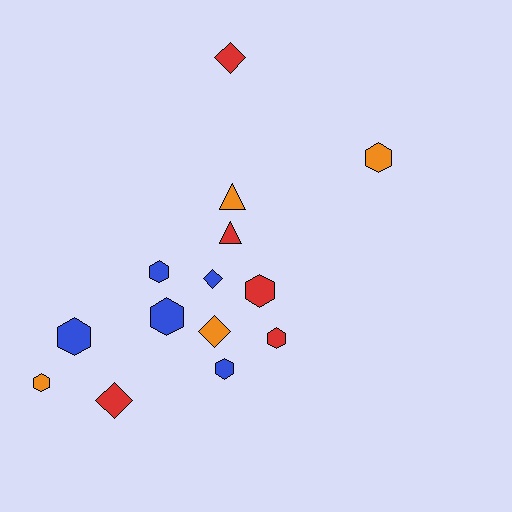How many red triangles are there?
There is 1 red triangle.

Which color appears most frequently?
Red, with 5 objects.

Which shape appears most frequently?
Hexagon, with 8 objects.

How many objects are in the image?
There are 14 objects.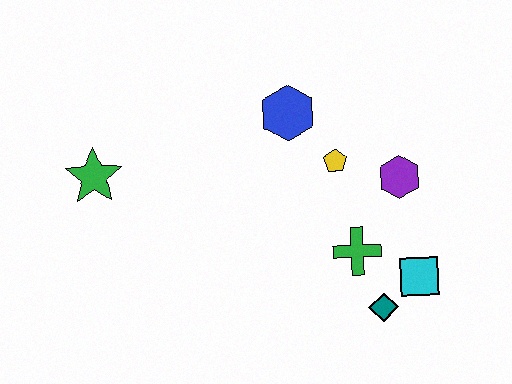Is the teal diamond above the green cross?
No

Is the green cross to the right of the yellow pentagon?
Yes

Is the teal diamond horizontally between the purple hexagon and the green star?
Yes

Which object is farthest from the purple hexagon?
The green star is farthest from the purple hexagon.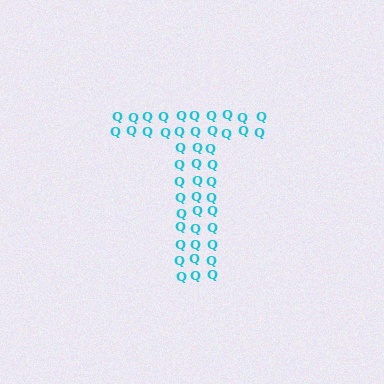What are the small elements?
The small elements are letter Q's.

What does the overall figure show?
The overall figure shows the letter T.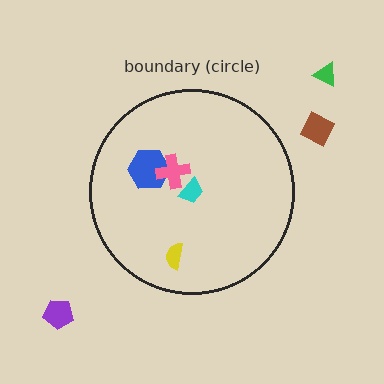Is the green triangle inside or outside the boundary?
Outside.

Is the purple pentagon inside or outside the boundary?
Outside.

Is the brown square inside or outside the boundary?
Outside.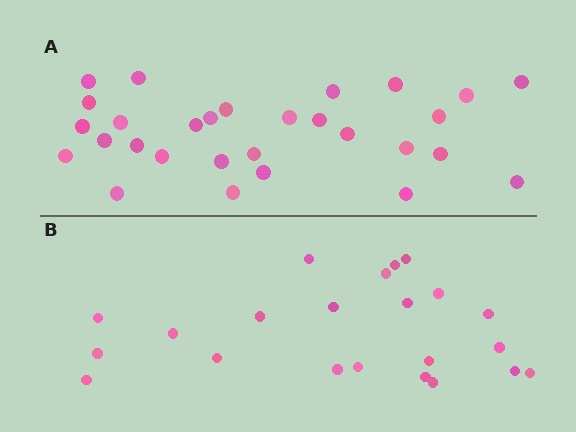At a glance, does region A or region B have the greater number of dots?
Region A (the top region) has more dots.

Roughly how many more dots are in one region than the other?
Region A has roughly 8 or so more dots than region B.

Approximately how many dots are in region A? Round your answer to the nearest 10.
About 30 dots. (The exact count is 29, which rounds to 30.)